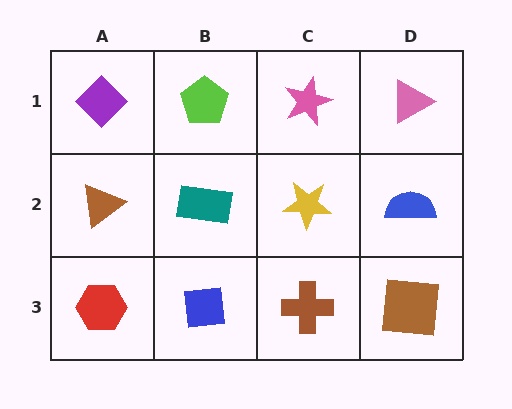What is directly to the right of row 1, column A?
A lime pentagon.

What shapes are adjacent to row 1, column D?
A blue semicircle (row 2, column D), a pink star (row 1, column C).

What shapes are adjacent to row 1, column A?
A brown triangle (row 2, column A), a lime pentagon (row 1, column B).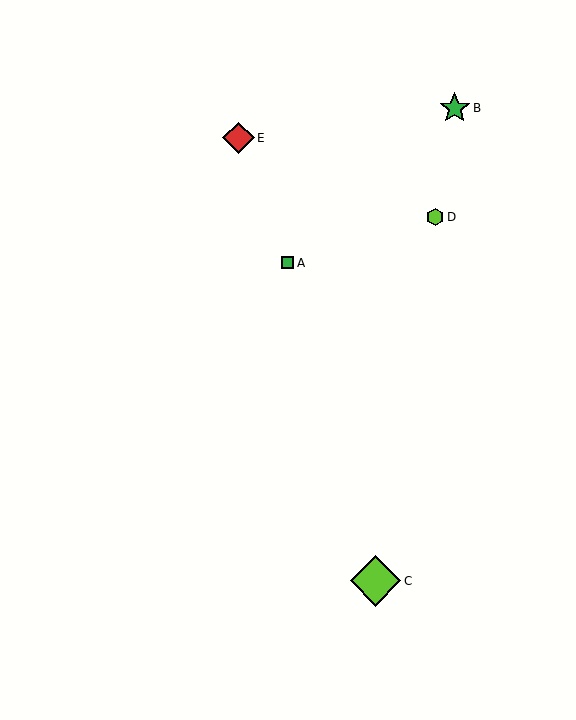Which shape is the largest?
The lime diamond (labeled C) is the largest.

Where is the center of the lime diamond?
The center of the lime diamond is at (375, 581).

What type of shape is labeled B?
Shape B is a green star.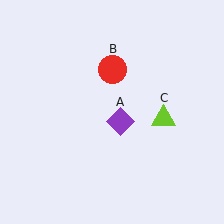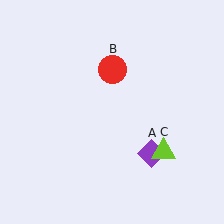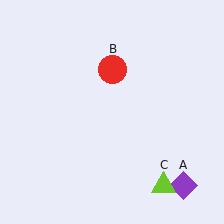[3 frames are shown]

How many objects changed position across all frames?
2 objects changed position: purple diamond (object A), lime triangle (object C).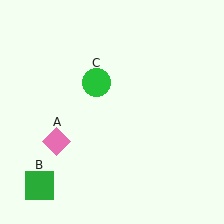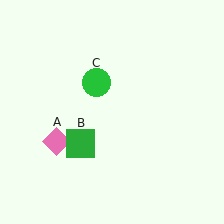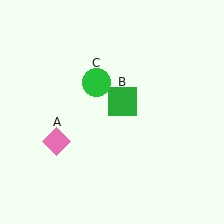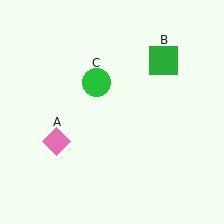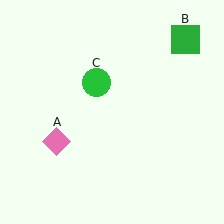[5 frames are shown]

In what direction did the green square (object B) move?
The green square (object B) moved up and to the right.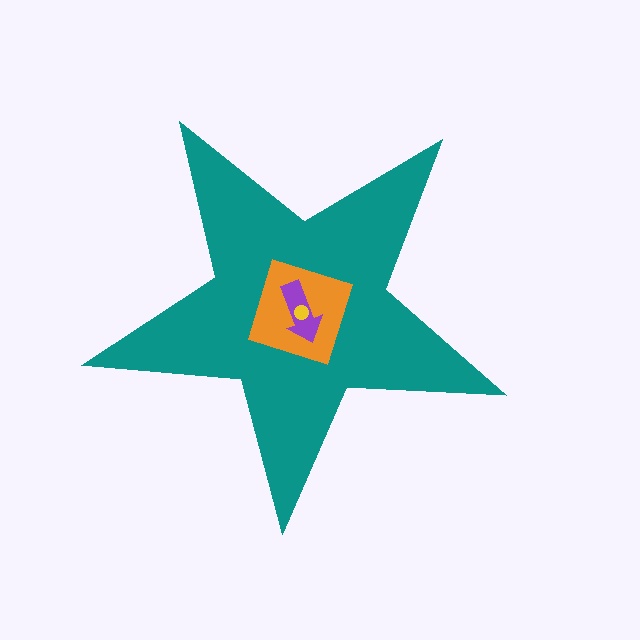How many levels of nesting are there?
4.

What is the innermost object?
The yellow circle.